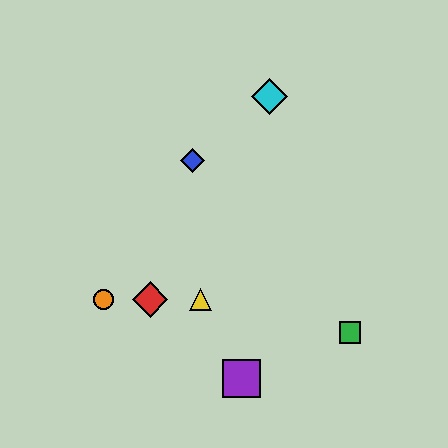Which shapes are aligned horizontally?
The red diamond, the yellow triangle, the orange circle are aligned horizontally.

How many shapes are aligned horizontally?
3 shapes (the red diamond, the yellow triangle, the orange circle) are aligned horizontally.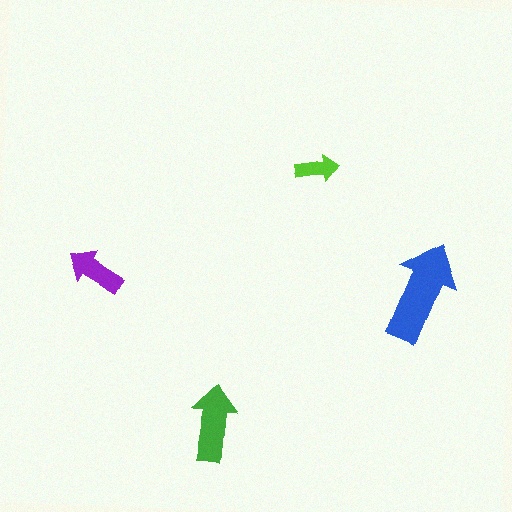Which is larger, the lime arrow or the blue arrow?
The blue one.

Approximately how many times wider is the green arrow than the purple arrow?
About 1.5 times wider.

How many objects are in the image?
There are 4 objects in the image.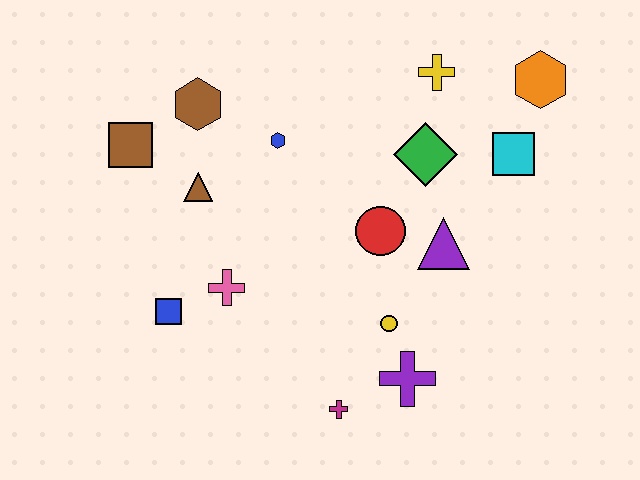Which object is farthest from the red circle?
The brown square is farthest from the red circle.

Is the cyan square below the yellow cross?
Yes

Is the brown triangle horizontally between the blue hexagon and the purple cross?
No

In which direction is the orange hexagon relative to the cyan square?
The orange hexagon is above the cyan square.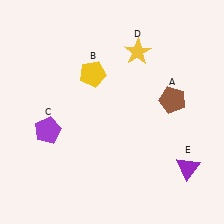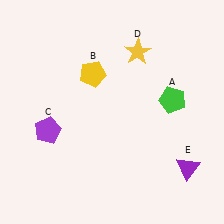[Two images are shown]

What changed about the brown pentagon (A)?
In Image 1, A is brown. In Image 2, it changed to green.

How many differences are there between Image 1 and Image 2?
There is 1 difference between the two images.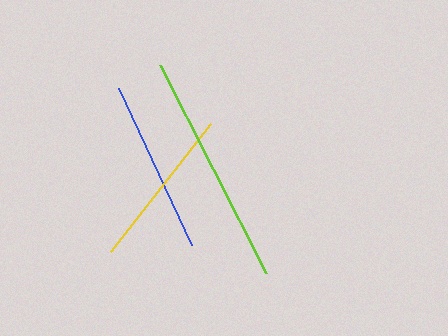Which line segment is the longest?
The lime line is the longest at approximately 233 pixels.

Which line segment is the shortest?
The yellow line is the shortest at approximately 163 pixels.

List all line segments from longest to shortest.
From longest to shortest: lime, blue, yellow.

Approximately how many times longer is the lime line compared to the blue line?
The lime line is approximately 1.3 times the length of the blue line.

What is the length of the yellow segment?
The yellow segment is approximately 163 pixels long.